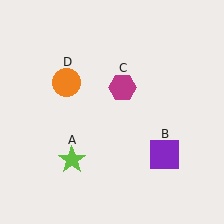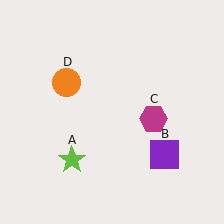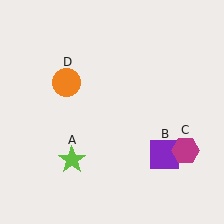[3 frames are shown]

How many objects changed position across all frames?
1 object changed position: magenta hexagon (object C).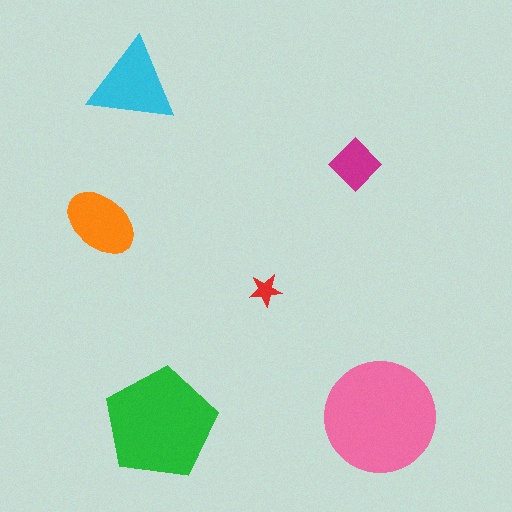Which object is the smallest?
The red star.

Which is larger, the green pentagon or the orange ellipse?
The green pentagon.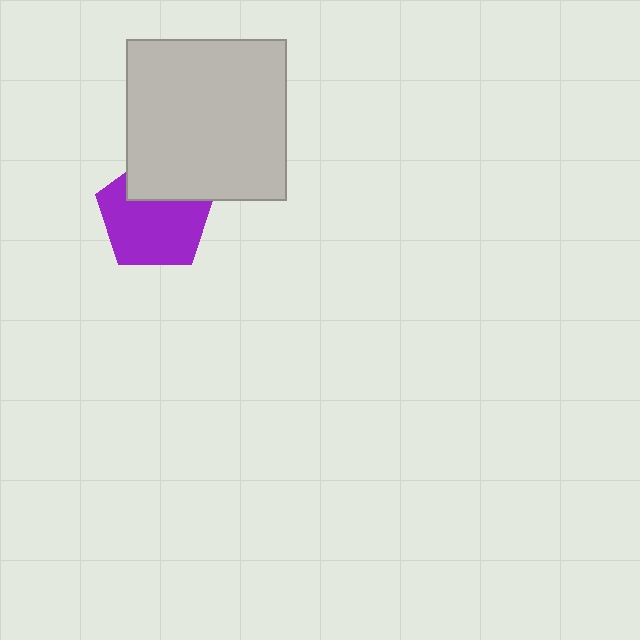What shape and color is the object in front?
The object in front is a light gray square.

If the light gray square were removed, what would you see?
You would see the complete purple pentagon.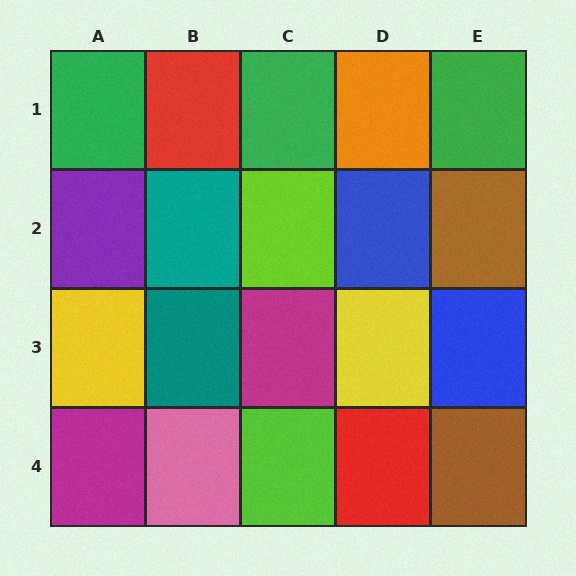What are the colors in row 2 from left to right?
Purple, teal, lime, blue, brown.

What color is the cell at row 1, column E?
Green.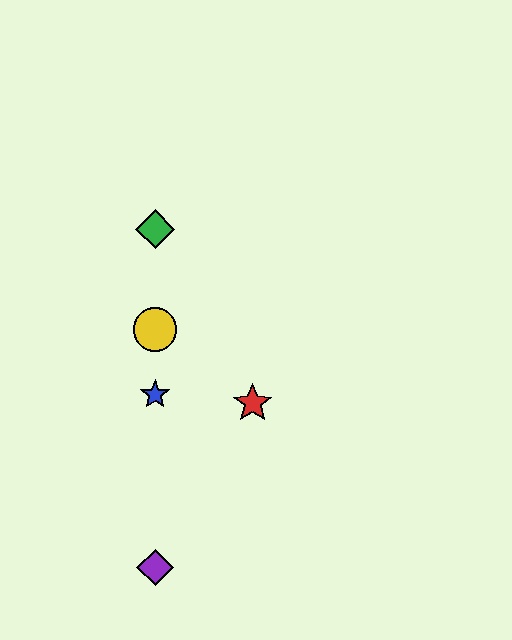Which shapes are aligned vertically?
The blue star, the green diamond, the yellow circle, the purple diamond are aligned vertically.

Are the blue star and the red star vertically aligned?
No, the blue star is at x≈155 and the red star is at x≈253.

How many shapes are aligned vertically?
4 shapes (the blue star, the green diamond, the yellow circle, the purple diamond) are aligned vertically.